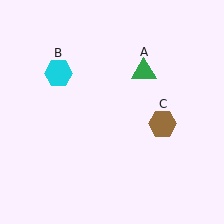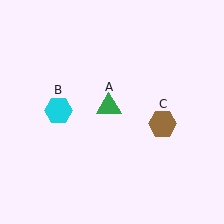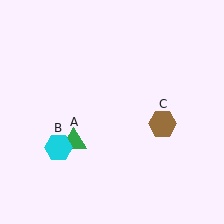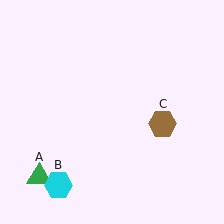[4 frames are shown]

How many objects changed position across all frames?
2 objects changed position: green triangle (object A), cyan hexagon (object B).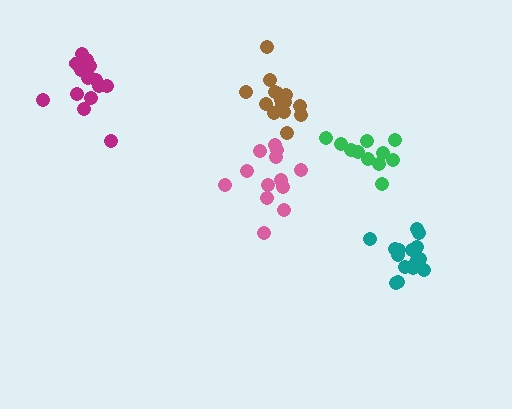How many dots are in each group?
Group 1: 16 dots, Group 2: 11 dots, Group 3: 13 dots, Group 4: 15 dots, Group 5: 15 dots (70 total).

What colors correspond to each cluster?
The clusters are colored: magenta, green, pink, teal, brown.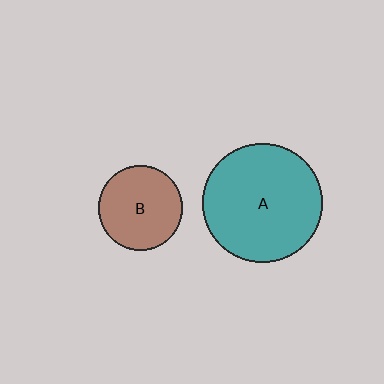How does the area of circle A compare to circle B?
Approximately 2.0 times.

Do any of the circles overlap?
No, none of the circles overlap.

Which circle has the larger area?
Circle A (teal).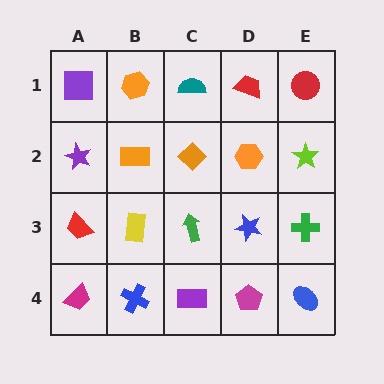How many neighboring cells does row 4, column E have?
2.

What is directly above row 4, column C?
A green arrow.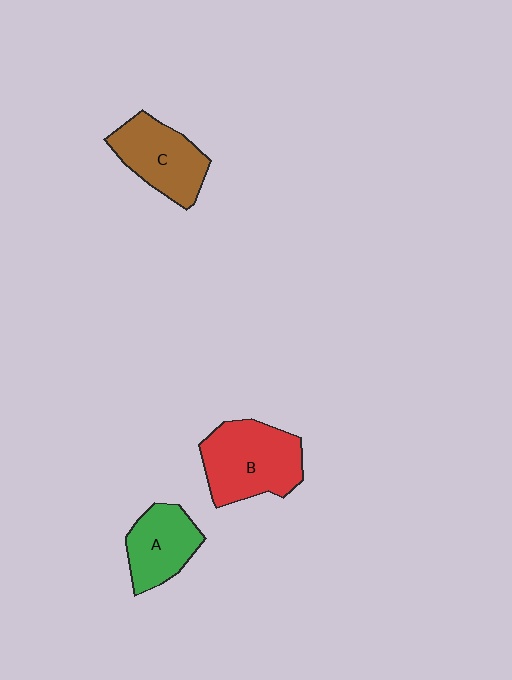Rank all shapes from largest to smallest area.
From largest to smallest: B (red), C (brown), A (green).